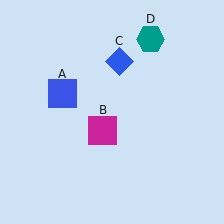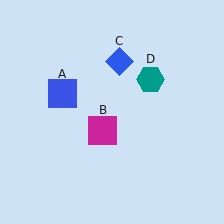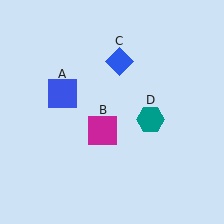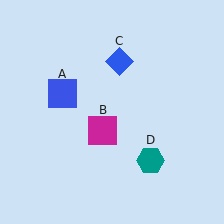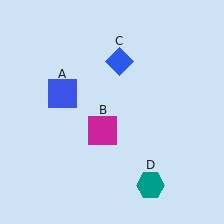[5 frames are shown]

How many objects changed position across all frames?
1 object changed position: teal hexagon (object D).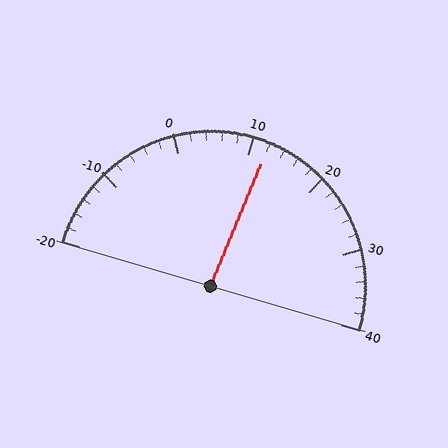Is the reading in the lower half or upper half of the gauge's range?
The reading is in the upper half of the range (-20 to 40).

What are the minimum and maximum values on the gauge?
The gauge ranges from -20 to 40.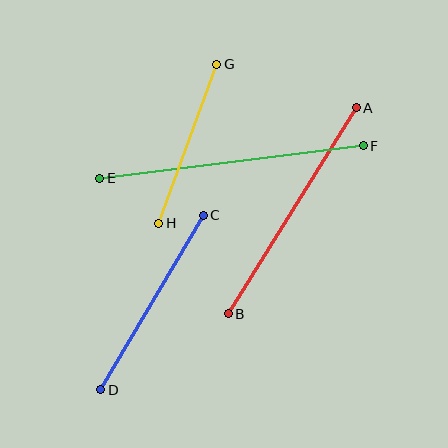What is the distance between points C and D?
The distance is approximately 202 pixels.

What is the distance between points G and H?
The distance is approximately 169 pixels.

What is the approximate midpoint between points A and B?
The midpoint is at approximately (292, 211) pixels.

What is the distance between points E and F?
The distance is approximately 266 pixels.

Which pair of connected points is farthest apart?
Points E and F are farthest apart.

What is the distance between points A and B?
The distance is approximately 243 pixels.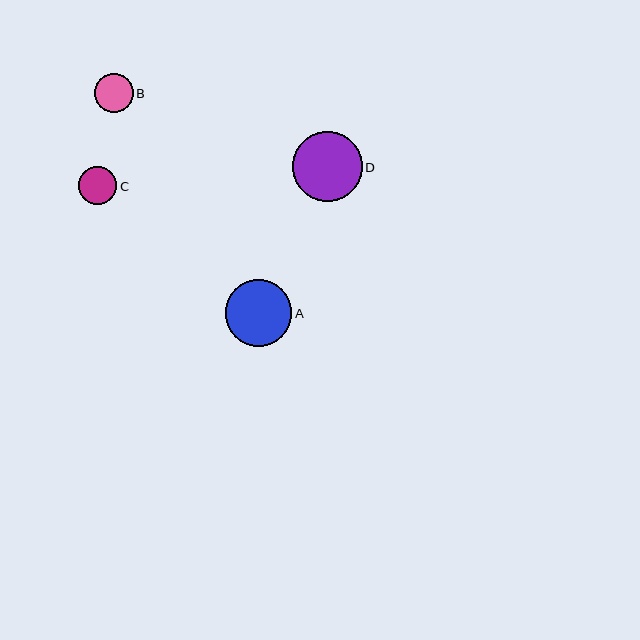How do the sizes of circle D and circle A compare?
Circle D and circle A are approximately the same size.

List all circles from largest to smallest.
From largest to smallest: D, A, C, B.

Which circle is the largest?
Circle D is the largest with a size of approximately 69 pixels.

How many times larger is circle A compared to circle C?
Circle A is approximately 1.7 times the size of circle C.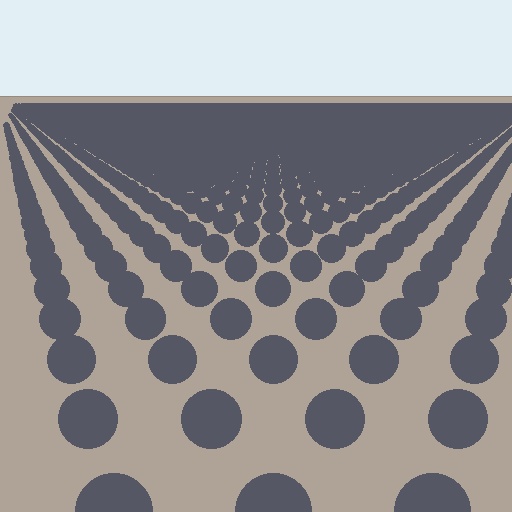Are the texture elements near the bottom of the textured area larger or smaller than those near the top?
Larger. Near the bottom, elements are closer to the viewer and appear at a bigger on-screen size.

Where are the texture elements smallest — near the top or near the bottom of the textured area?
Near the top.